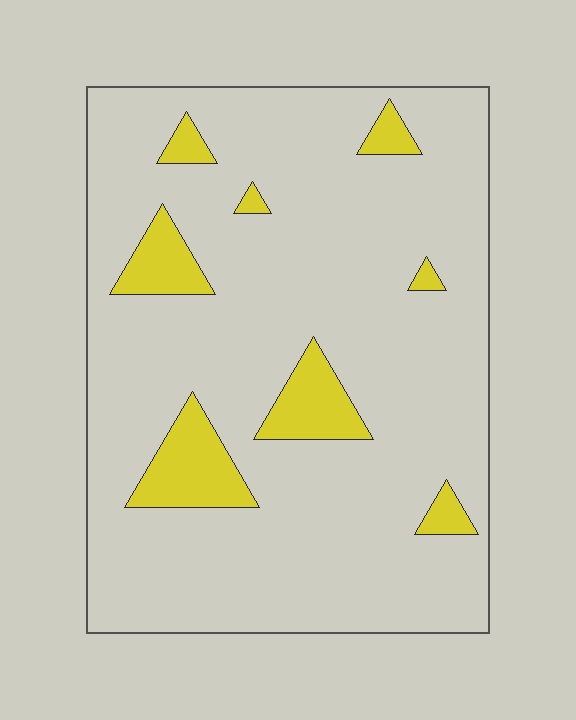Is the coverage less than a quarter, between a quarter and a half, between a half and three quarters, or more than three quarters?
Less than a quarter.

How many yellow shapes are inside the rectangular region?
8.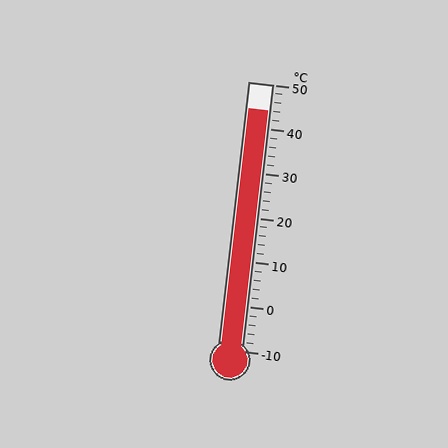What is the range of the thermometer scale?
The thermometer scale ranges from -10°C to 50°C.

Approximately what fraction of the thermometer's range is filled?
The thermometer is filled to approximately 90% of its range.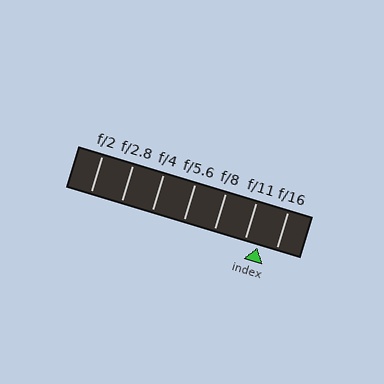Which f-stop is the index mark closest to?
The index mark is closest to f/11.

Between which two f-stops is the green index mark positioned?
The index mark is between f/11 and f/16.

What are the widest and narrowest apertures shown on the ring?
The widest aperture shown is f/2 and the narrowest is f/16.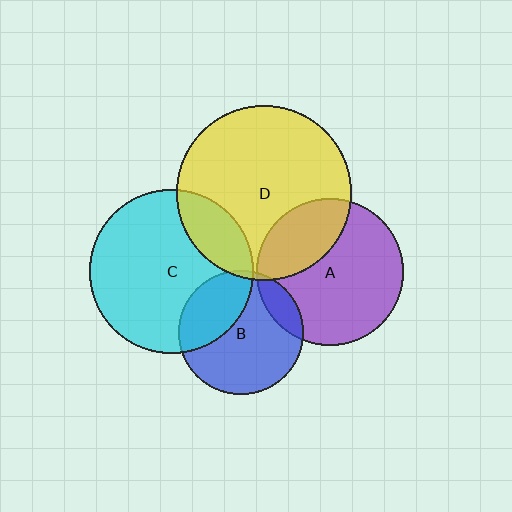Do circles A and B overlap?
Yes.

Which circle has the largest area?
Circle D (yellow).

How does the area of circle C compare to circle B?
Approximately 1.7 times.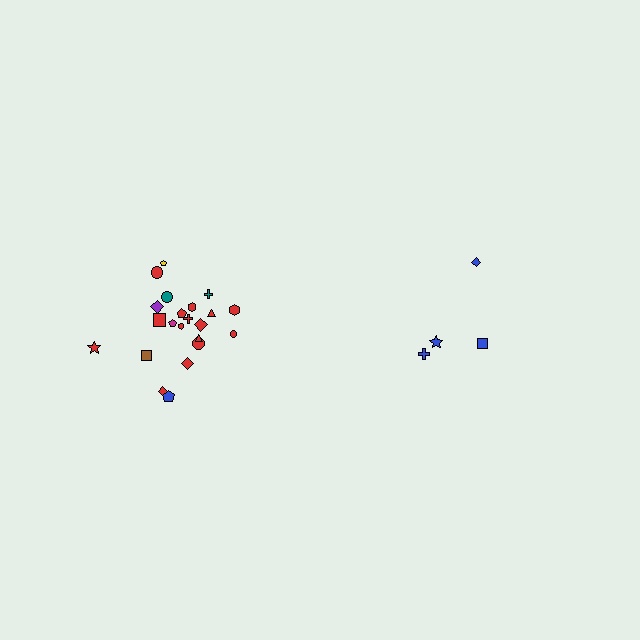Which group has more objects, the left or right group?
The left group.